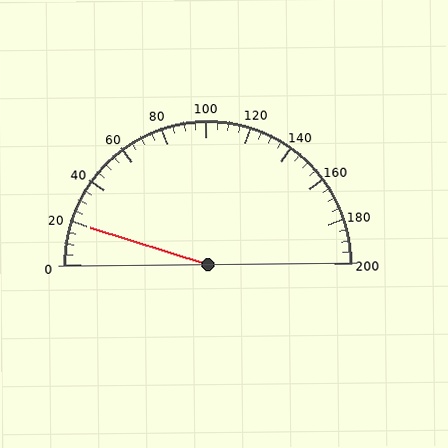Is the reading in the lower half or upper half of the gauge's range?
The reading is in the lower half of the range (0 to 200).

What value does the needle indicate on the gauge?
The needle indicates approximately 20.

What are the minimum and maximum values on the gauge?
The gauge ranges from 0 to 200.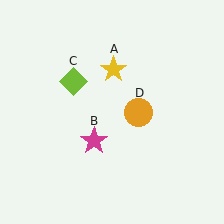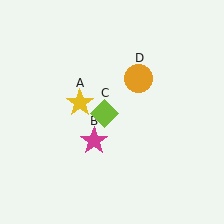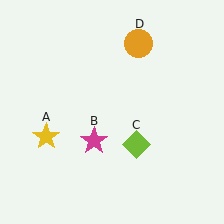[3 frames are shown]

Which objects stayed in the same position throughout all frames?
Magenta star (object B) remained stationary.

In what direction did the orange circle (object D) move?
The orange circle (object D) moved up.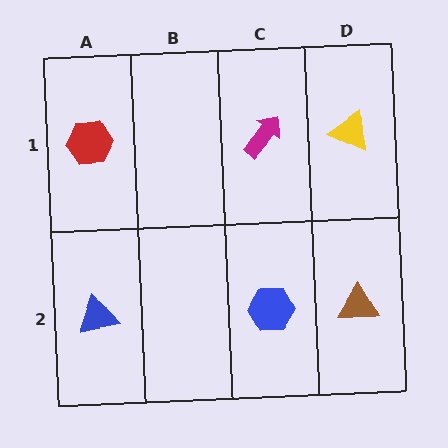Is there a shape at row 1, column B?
No, that cell is empty.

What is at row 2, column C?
A blue hexagon.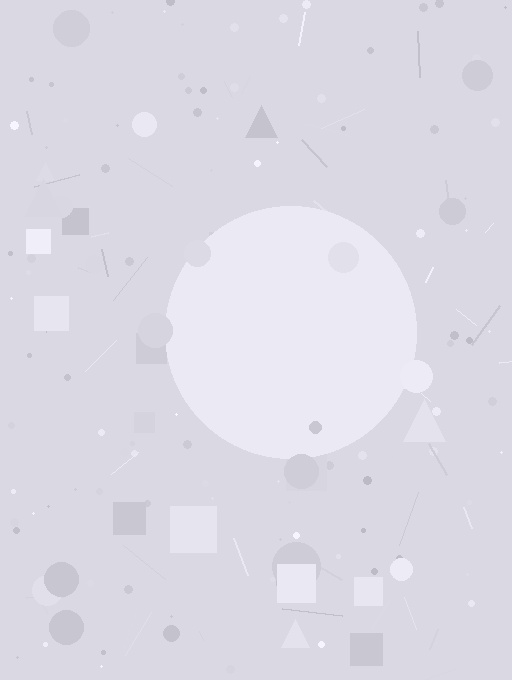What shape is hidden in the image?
A circle is hidden in the image.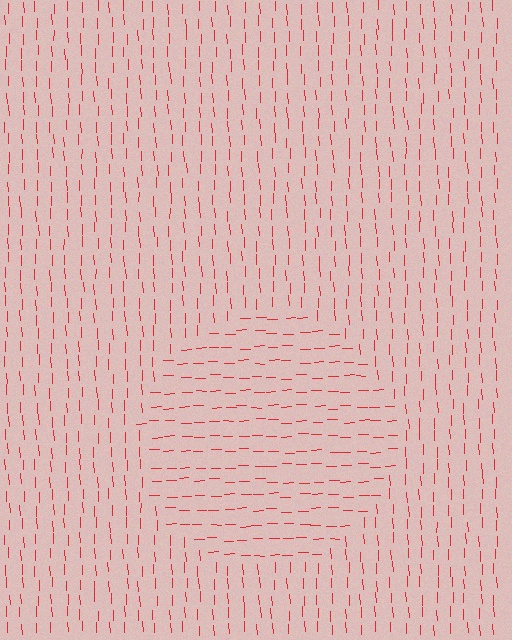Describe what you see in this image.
The image is filled with small red line segments. A circle region in the image has lines oriented differently from the surrounding lines, creating a visible texture boundary.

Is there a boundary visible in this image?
Yes, there is a texture boundary formed by a change in line orientation.